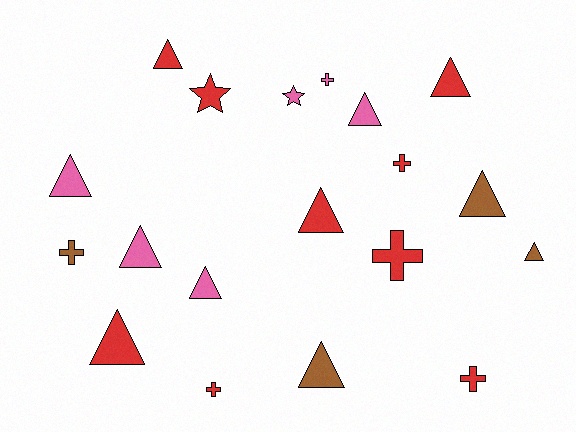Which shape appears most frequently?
Triangle, with 11 objects.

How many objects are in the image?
There are 19 objects.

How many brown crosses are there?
There is 1 brown cross.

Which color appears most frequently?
Red, with 9 objects.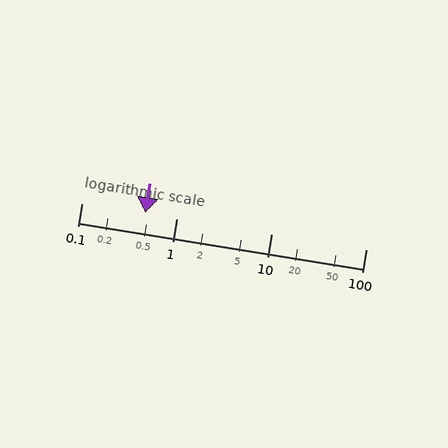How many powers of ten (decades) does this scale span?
The scale spans 3 decades, from 0.1 to 100.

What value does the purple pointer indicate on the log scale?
The pointer indicates approximately 0.47.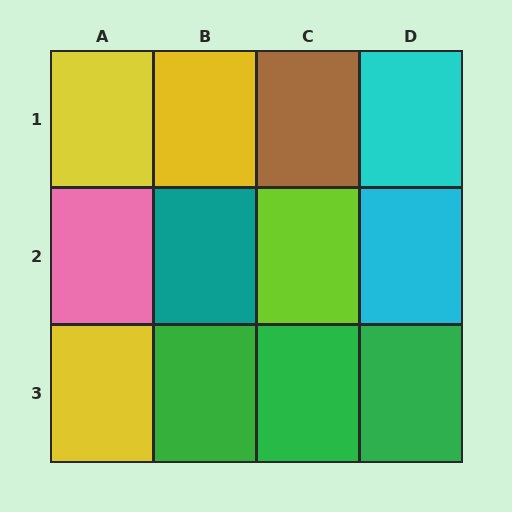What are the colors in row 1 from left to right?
Yellow, yellow, brown, cyan.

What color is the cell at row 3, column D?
Green.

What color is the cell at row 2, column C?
Lime.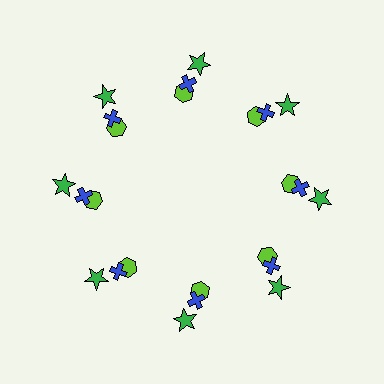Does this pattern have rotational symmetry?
Yes, this pattern has 8-fold rotational symmetry. It looks the same after rotating 45 degrees around the center.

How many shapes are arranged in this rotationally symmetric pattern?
There are 24 shapes, arranged in 8 groups of 3.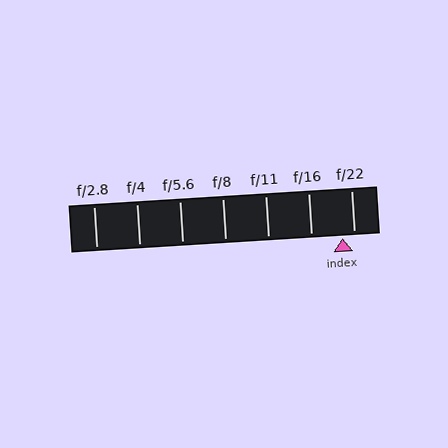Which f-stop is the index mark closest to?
The index mark is closest to f/22.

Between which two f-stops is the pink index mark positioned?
The index mark is between f/16 and f/22.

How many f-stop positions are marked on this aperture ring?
There are 7 f-stop positions marked.